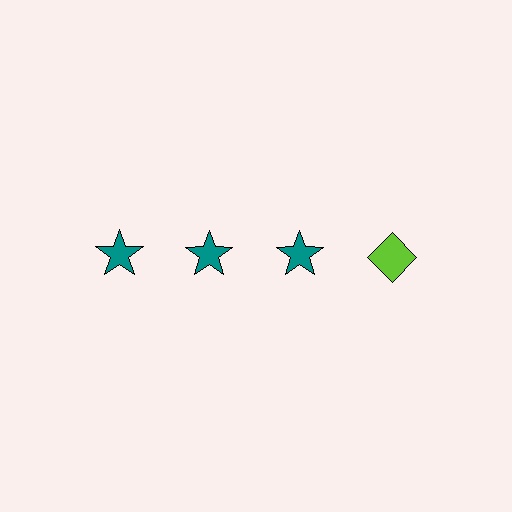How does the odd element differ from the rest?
It differs in both color (lime instead of teal) and shape (diamond instead of star).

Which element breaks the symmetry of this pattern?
The lime diamond in the top row, second from right column breaks the symmetry. All other shapes are teal stars.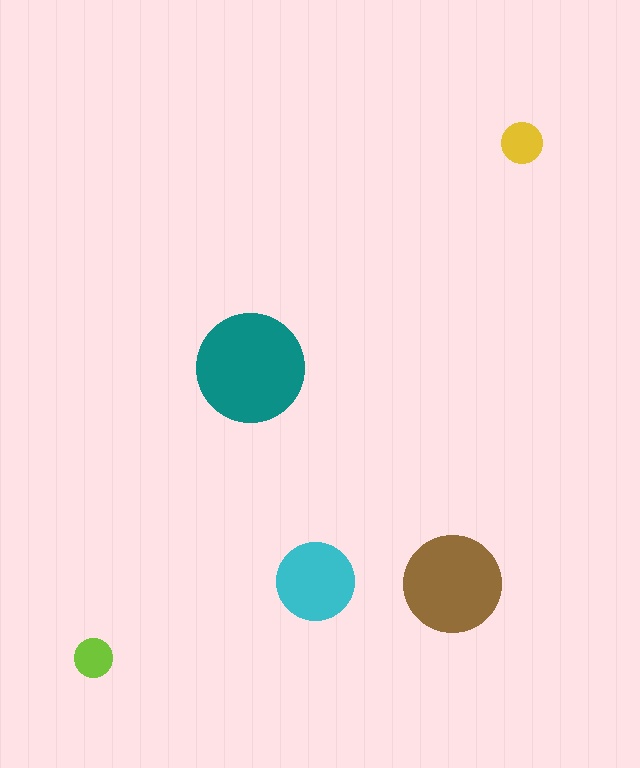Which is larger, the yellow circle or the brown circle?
The brown one.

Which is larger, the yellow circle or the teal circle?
The teal one.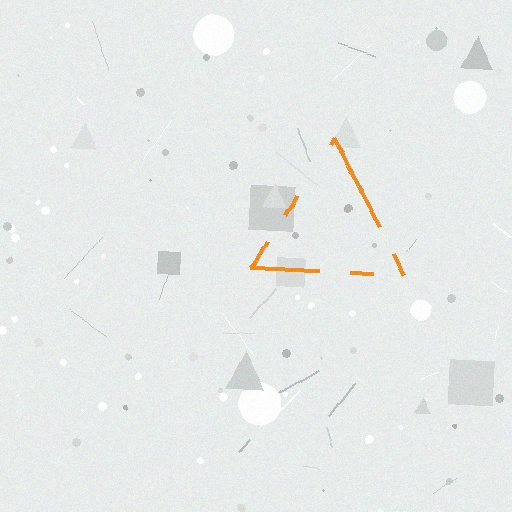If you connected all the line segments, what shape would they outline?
They would outline a triangle.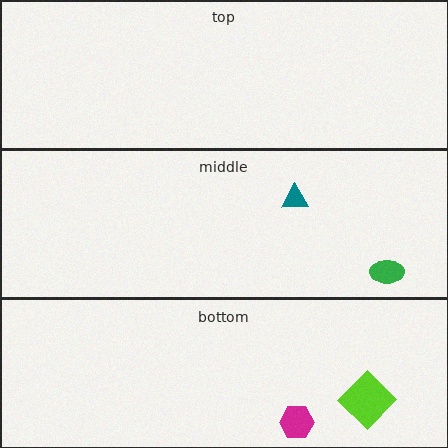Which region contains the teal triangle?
The middle region.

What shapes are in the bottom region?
The lime diamond, the magenta hexagon.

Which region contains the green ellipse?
The middle region.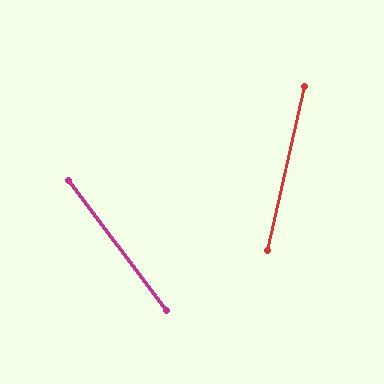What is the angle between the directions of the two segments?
Approximately 49 degrees.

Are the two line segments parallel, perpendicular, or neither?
Neither parallel nor perpendicular — they differ by about 49°.